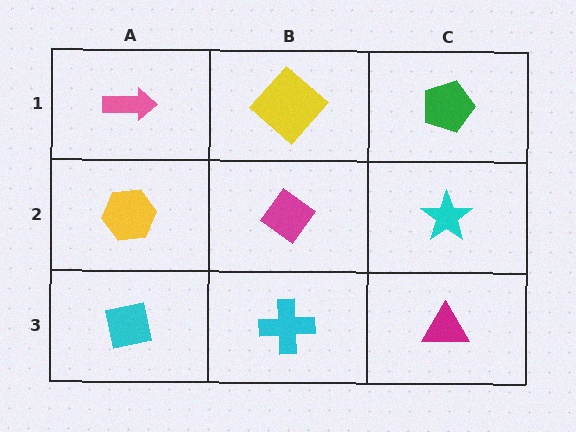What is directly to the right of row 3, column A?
A cyan cross.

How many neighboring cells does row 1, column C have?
2.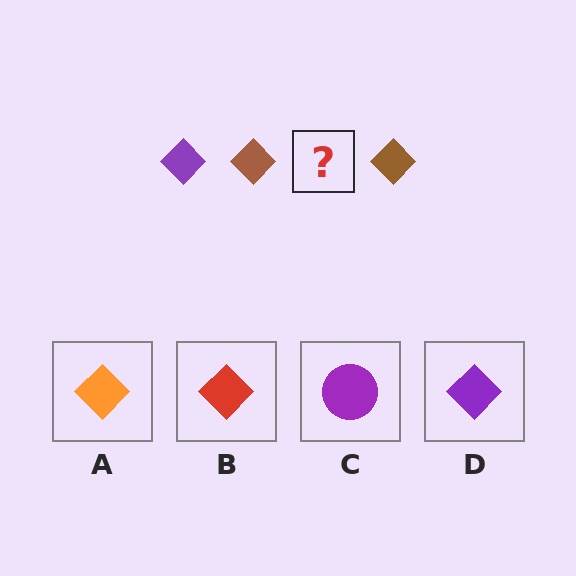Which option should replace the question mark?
Option D.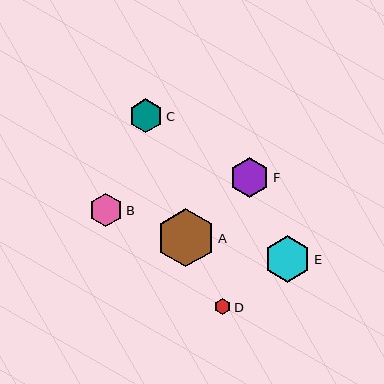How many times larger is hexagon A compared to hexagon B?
Hexagon A is approximately 1.7 times the size of hexagon B.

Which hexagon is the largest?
Hexagon A is the largest with a size of approximately 58 pixels.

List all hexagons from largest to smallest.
From largest to smallest: A, E, F, C, B, D.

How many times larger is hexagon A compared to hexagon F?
Hexagon A is approximately 1.5 times the size of hexagon F.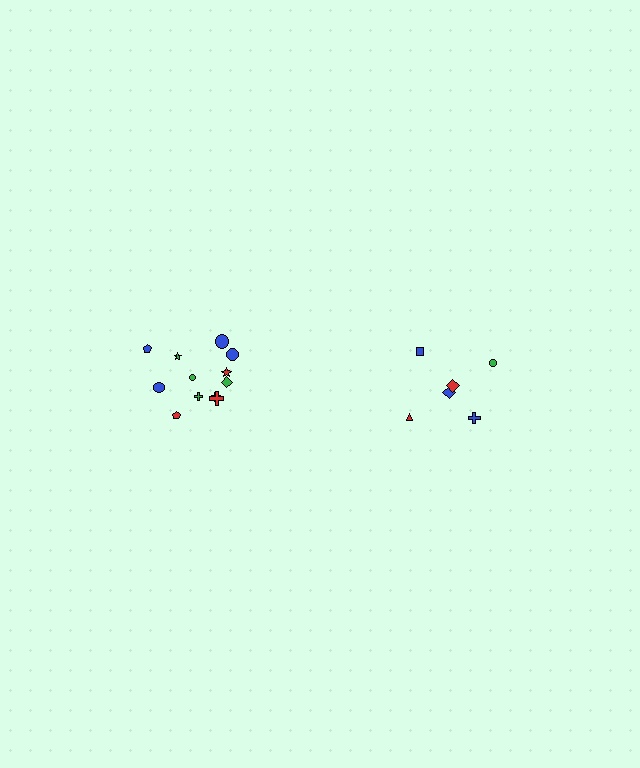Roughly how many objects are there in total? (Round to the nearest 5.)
Roughly 20 objects in total.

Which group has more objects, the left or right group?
The left group.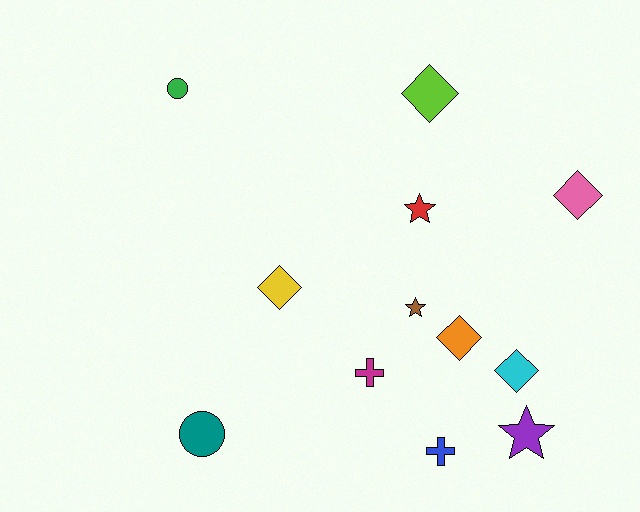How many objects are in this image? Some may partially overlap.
There are 12 objects.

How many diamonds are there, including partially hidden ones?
There are 5 diamonds.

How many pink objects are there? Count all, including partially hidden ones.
There is 1 pink object.